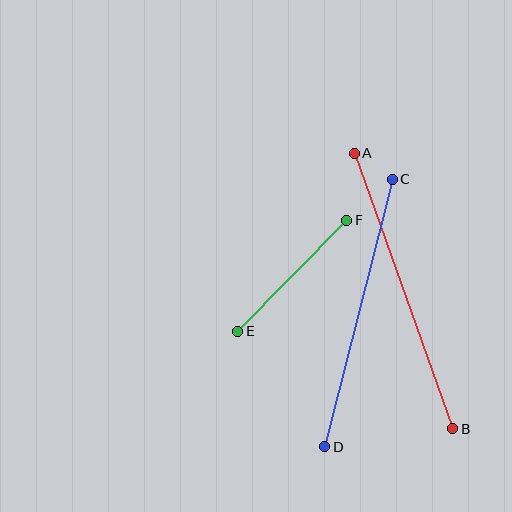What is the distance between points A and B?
The distance is approximately 293 pixels.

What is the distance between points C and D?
The distance is approximately 276 pixels.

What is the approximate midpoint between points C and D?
The midpoint is at approximately (359, 313) pixels.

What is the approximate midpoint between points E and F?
The midpoint is at approximately (292, 276) pixels.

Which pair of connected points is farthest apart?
Points A and B are farthest apart.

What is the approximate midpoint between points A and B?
The midpoint is at approximately (404, 291) pixels.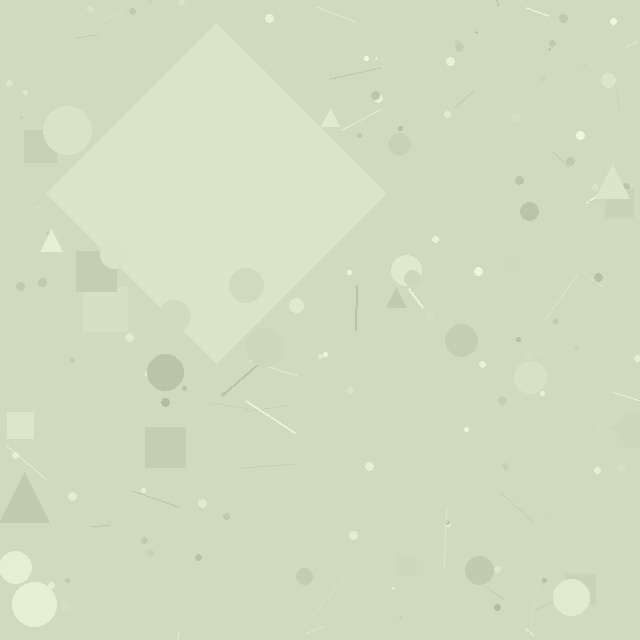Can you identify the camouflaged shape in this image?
The camouflaged shape is a diamond.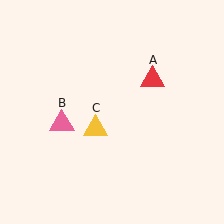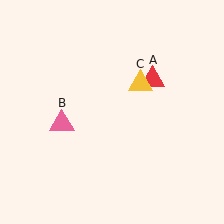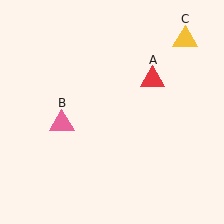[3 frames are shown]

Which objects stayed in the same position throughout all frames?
Red triangle (object A) and pink triangle (object B) remained stationary.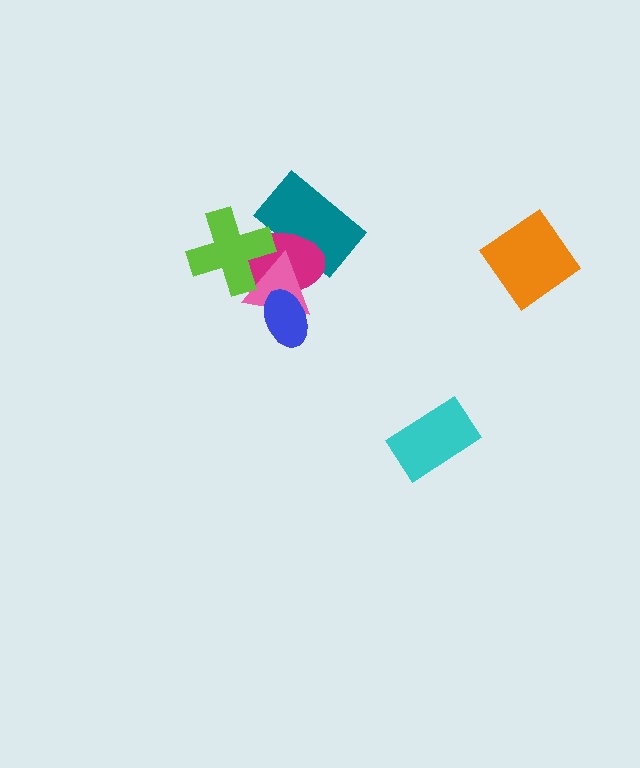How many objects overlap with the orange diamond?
0 objects overlap with the orange diamond.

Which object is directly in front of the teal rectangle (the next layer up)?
The magenta ellipse is directly in front of the teal rectangle.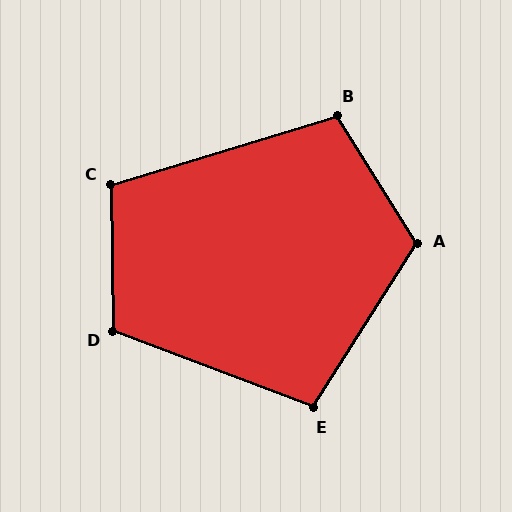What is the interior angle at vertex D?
Approximately 111 degrees (obtuse).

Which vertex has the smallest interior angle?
E, at approximately 102 degrees.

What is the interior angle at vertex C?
Approximately 106 degrees (obtuse).